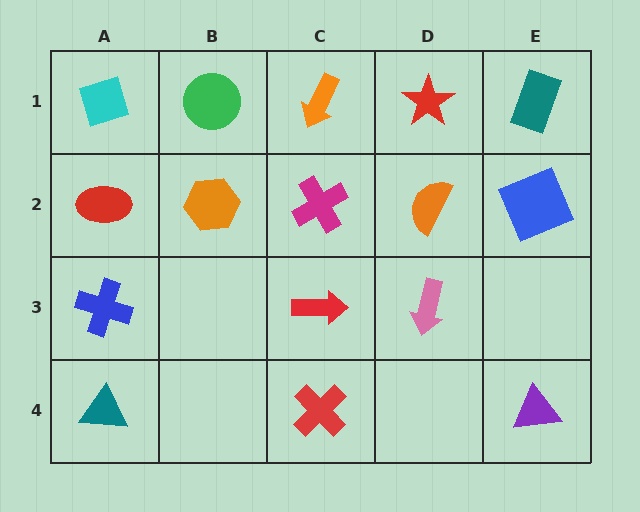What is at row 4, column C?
A red cross.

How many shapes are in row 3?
3 shapes.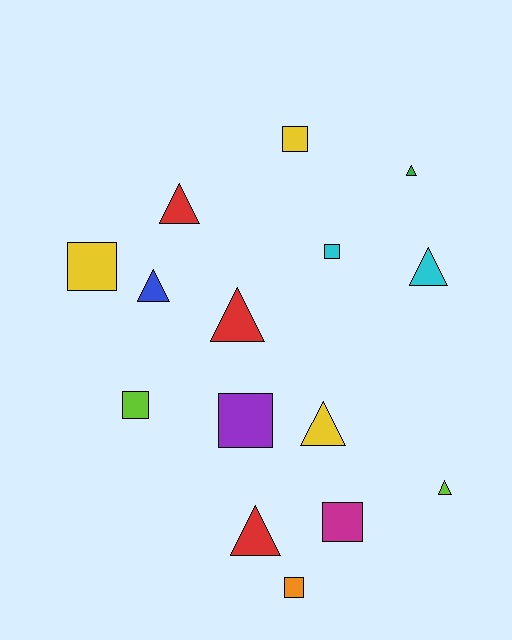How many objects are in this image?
There are 15 objects.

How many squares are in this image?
There are 7 squares.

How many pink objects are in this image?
There are no pink objects.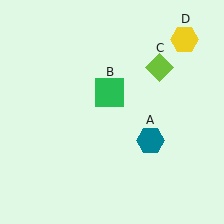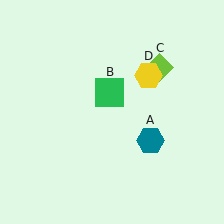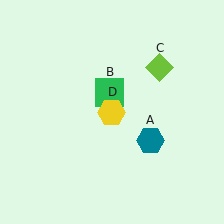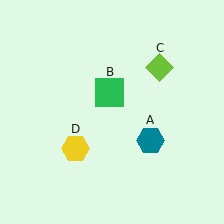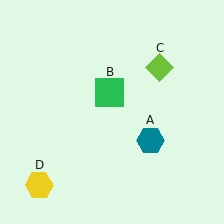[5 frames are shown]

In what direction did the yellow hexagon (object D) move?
The yellow hexagon (object D) moved down and to the left.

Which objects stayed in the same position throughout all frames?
Teal hexagon (object A) and green square (object B) and lime diamond (object C) remained stationary.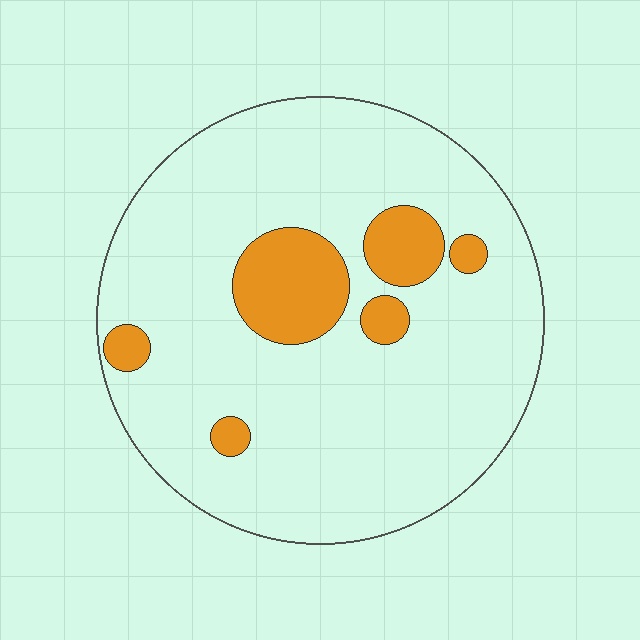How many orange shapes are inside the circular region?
6.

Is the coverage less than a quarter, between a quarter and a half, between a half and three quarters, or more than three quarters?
Less than a quarter.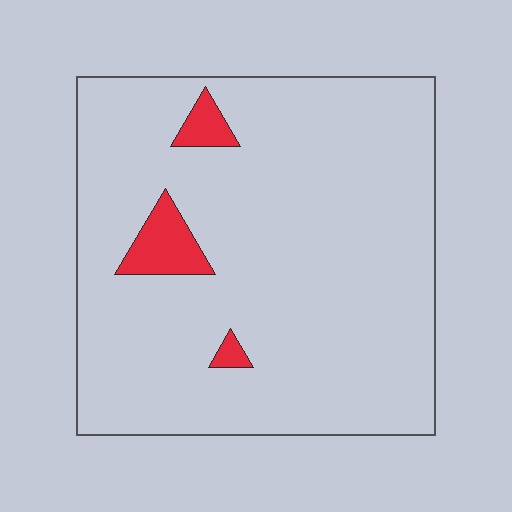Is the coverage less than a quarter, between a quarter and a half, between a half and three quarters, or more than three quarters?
Less than a quarter.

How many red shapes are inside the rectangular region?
3.